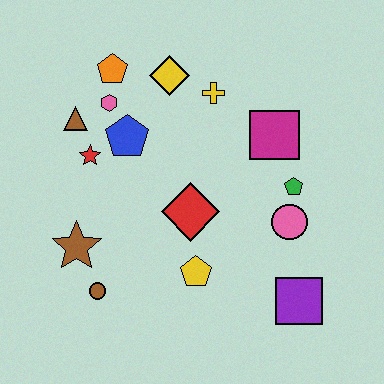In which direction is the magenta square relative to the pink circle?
The magenta square is above the pink circle.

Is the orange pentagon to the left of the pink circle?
Yes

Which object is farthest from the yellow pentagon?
The orange pentagon is farthest from the yellow pentagon.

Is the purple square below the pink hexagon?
Yes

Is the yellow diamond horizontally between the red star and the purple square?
Yes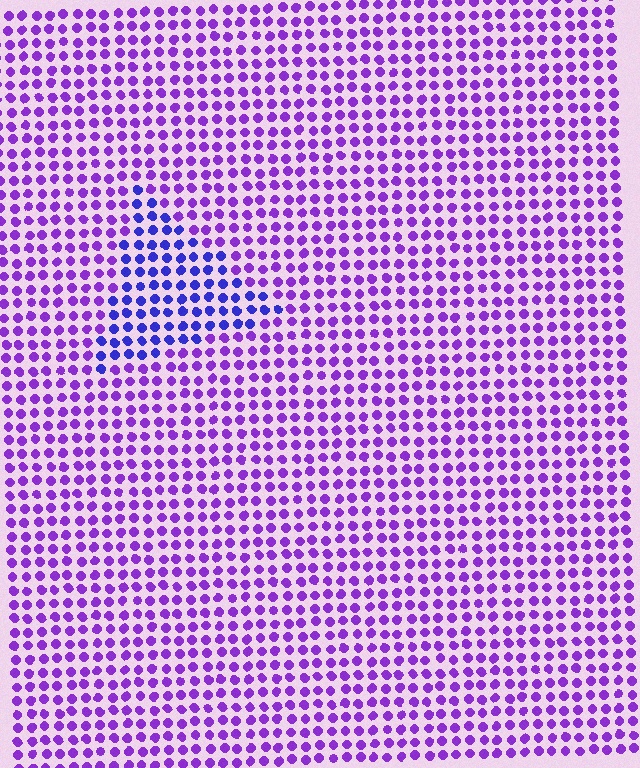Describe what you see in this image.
The image is filled with small purple elements in a uniform arrangement. A triangle-shaped region is visible where the elements are tinted to a slightly different hue, forming a subtle color boundary.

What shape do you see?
I see a triangle.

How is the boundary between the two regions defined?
The boundary is defined purely by a slight shift in hue (about 34 degrees). Spacing, size, and orientation are identical on both sides.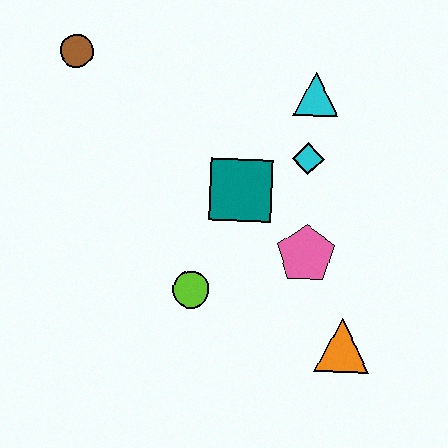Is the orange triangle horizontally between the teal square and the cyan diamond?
No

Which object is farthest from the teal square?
The brown circle is farthest from the teal square.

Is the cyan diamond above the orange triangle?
Yes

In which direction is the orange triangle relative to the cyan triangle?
The orange triangle is below the cyan triangle.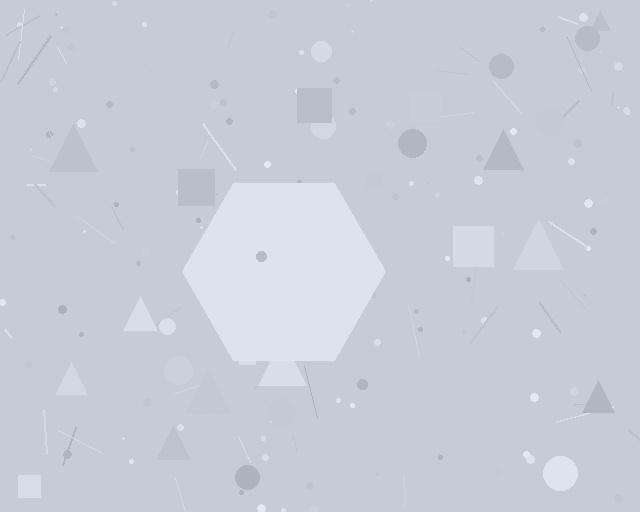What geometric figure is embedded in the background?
A hexagon is embedded in the background.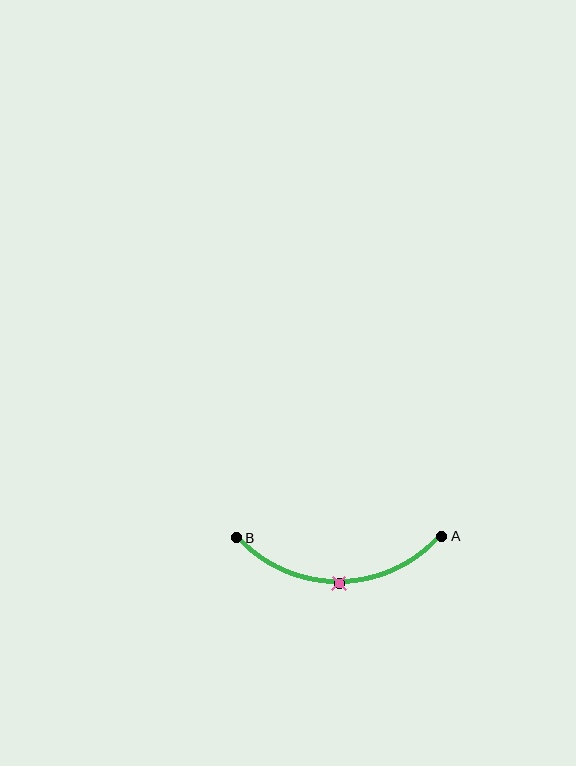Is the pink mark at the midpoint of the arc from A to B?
Yes. The pink mark lies on the arc at equal arc-length from both A and B — it is the arc midpoint.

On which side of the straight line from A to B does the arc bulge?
The arc bulges below the straight line connecting A and B.